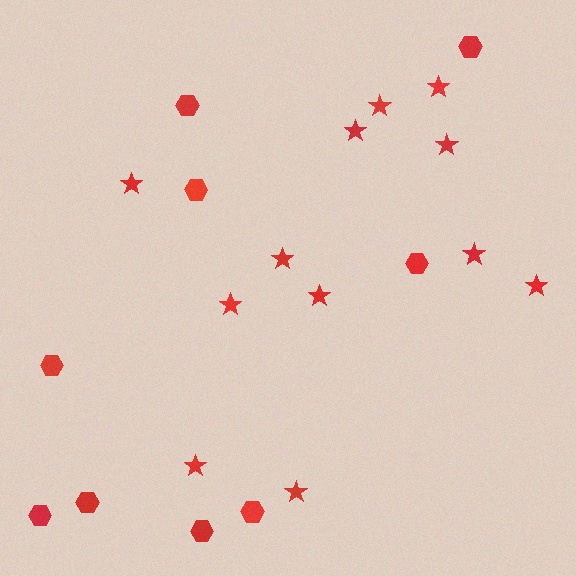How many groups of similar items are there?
There are 2 groups: one group of hexagons (9) and one group of stars (12).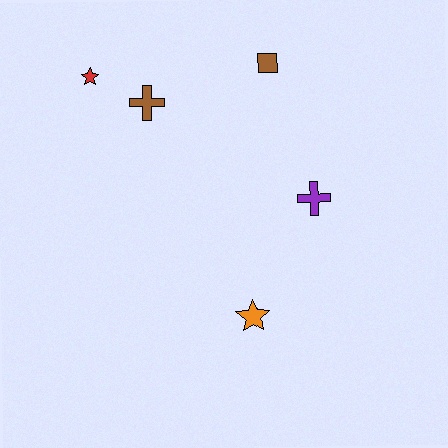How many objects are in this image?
There are 5 objects.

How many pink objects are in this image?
There are no pink objects.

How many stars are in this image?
There are 2 stars.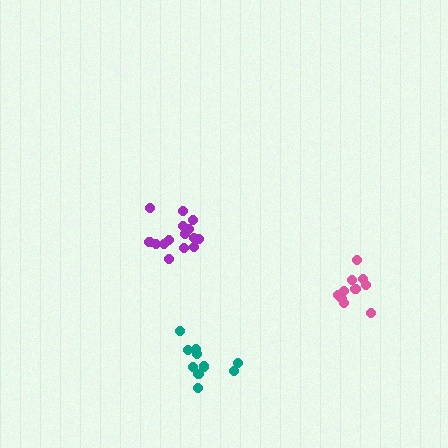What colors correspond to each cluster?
The clusters are colored: teal, purple, pink.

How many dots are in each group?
Group 1: 10 dots, Group 2: 15 dots, Group 3: 10 dots (35 total).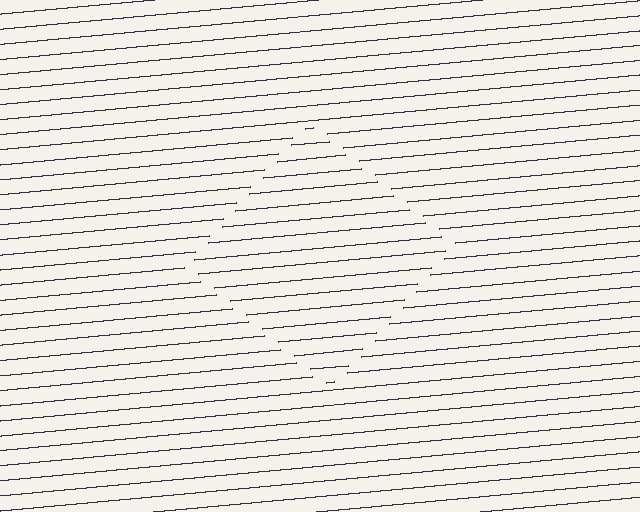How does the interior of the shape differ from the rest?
The interior of the shape contains the same grating, shifted by half a period — the contour is defined by the phase discontinuity where line-ends from the inner and outer gratings abut.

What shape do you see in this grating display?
An illusory square. The interior of the shape contains the same grating, shifted by half a period — the contour is defined by the phase discontinuity where line-ends from the inner and outer gratings abut.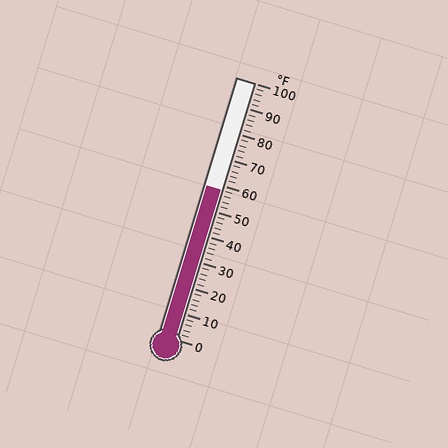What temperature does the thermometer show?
The thermometer shows approximately 58°F.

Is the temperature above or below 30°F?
The temperature is above 30°F.